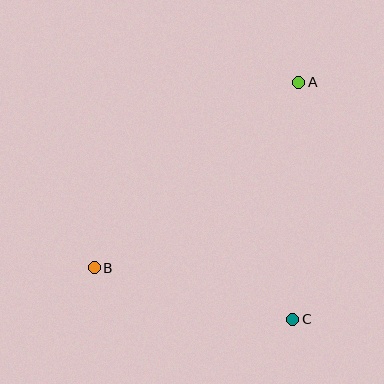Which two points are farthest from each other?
Points A and B are farthest from each other.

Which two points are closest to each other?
Points B and C are closest to each other.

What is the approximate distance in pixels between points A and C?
The distance between A and C is approximately 237 pixels.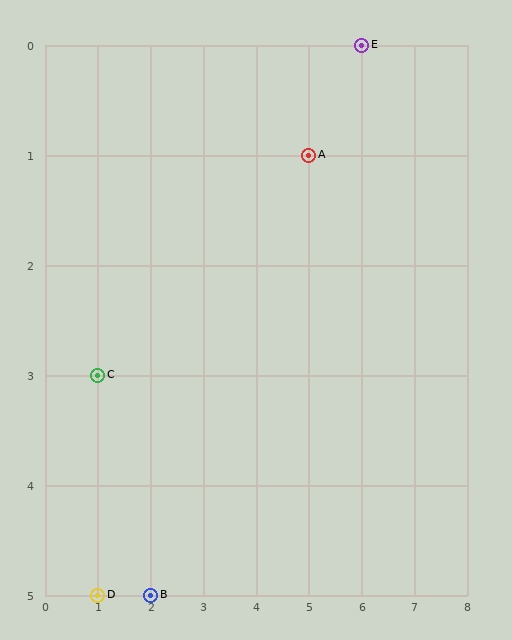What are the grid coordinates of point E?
Point E is at grid coordinates (6, 0).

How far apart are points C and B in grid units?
Points C and B are 1 column and 2 rows apart (about 2.2 grid units diagonally).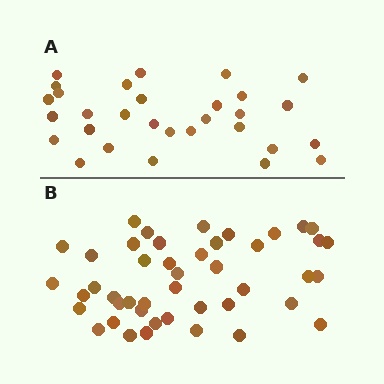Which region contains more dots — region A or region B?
Region B (the bottom region) has more dots.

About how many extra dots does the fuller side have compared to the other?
Region B has approximately 15 more dots than region A.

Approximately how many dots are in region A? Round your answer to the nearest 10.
About 30 dots.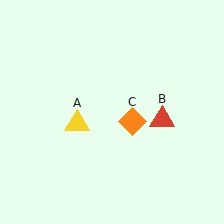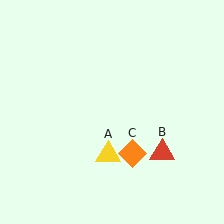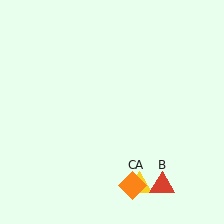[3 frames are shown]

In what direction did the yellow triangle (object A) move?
The yellow triangle (object A) moved down and to the right.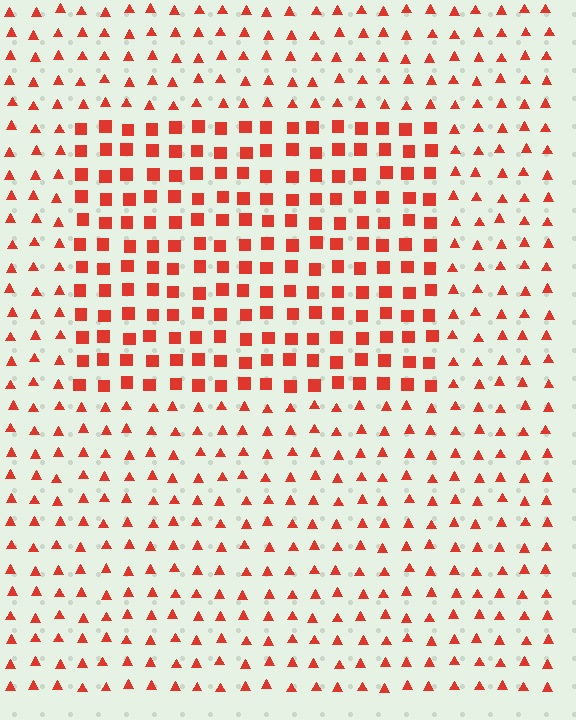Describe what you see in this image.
The image is filled with small red elements arranged in a uniform grid. A rectangle-shaped region contains squares, while the surrounding area contains triangles. The boundary is defined purely by the change in element shape.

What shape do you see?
I see a rectangle.